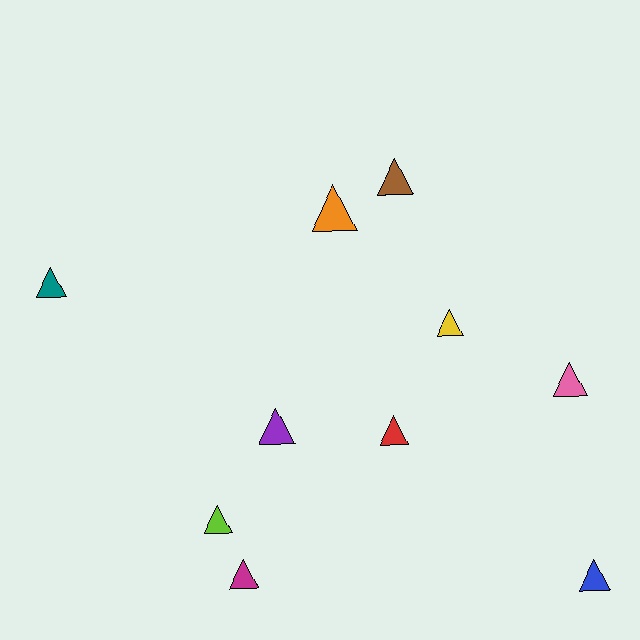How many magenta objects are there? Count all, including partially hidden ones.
There is 1 magenta object.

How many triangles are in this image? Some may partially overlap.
There are 10 triangles.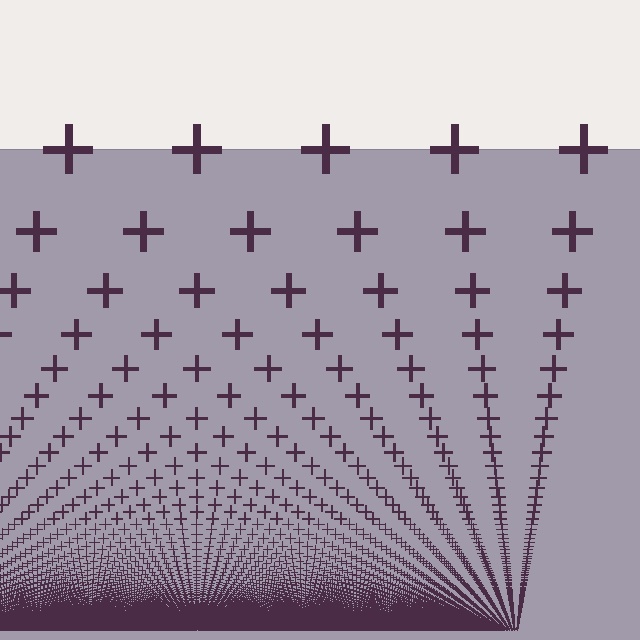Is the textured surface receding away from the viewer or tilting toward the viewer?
The surface appears to tilt toward the viewer. Texture elements get larger and sparser toward the top.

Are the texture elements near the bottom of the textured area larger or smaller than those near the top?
Smaller. The gradient is inverted — elements near the bottom are smaller and denser.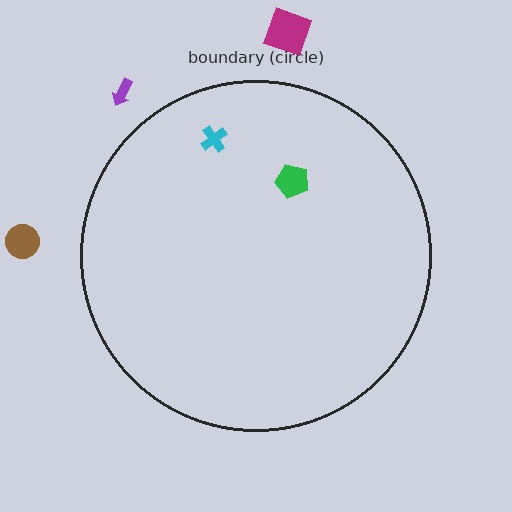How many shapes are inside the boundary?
2 inside, 3 outside.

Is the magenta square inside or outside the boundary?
Outside.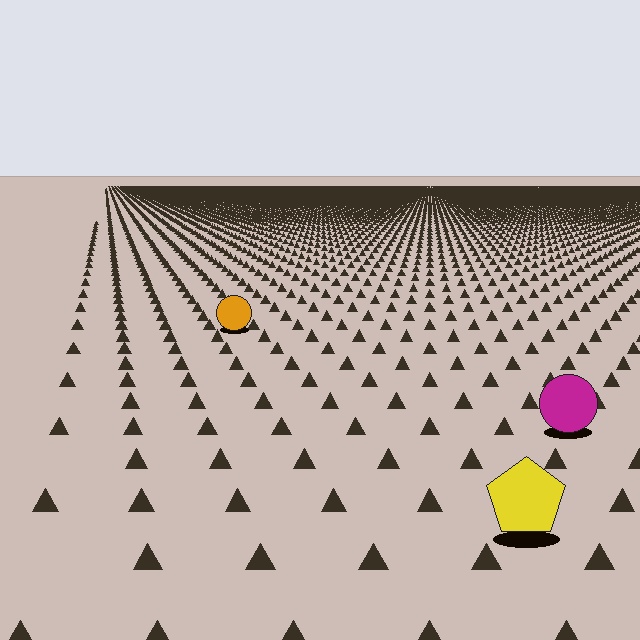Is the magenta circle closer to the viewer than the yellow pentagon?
No. The yellow pentagon is closer — you can tell from the texture gradient: the ground texture is coarser near it.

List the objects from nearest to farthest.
From nearest to farthest: the yellow pentagon, the magenta circle, the orange circle.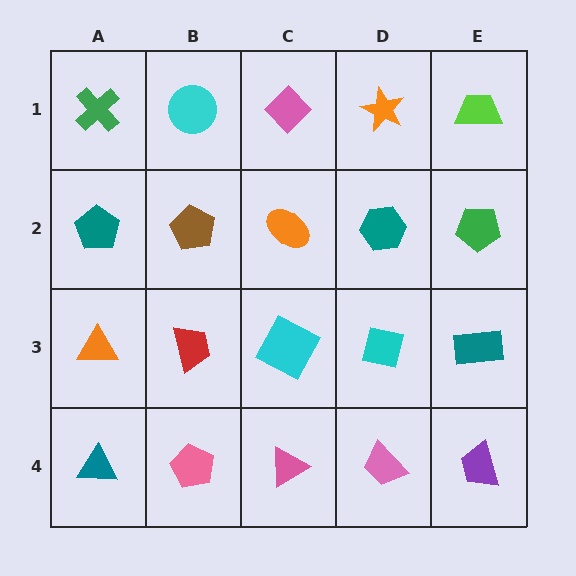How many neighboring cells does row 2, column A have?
3.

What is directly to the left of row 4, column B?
A teal triangle.